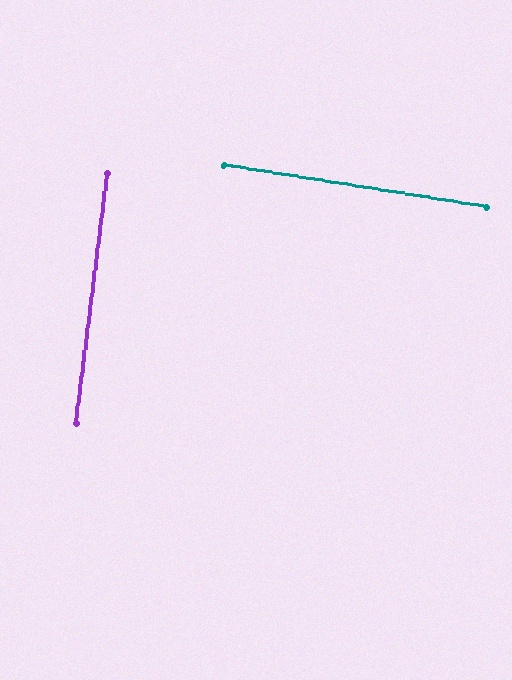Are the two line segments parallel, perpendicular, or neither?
Perpendicular — they meet at approximately 88°.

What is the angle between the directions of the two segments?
Approximately 88 degrees.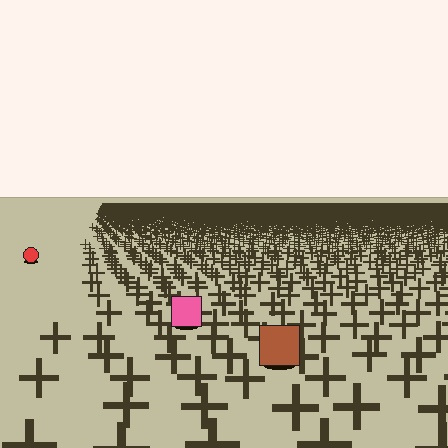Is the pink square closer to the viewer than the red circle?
Yes. The pink square is closer — you can tell from the texture gradient: the ground texture is coarser near it.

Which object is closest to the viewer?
The brown square is closest. The texture marks near it are larger and more spread out.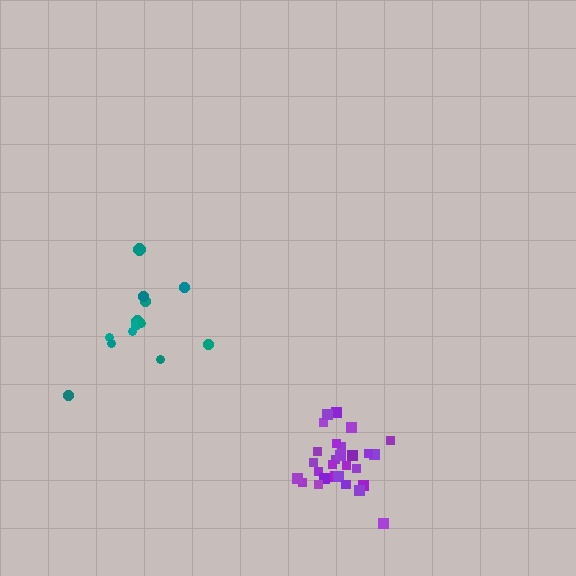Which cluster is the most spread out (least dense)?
Teal.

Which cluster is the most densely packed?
Purple.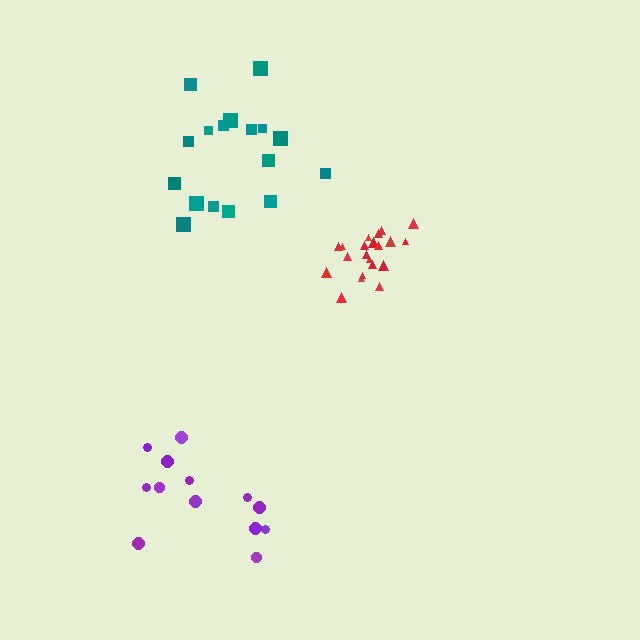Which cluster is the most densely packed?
Red.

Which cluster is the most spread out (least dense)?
Purple.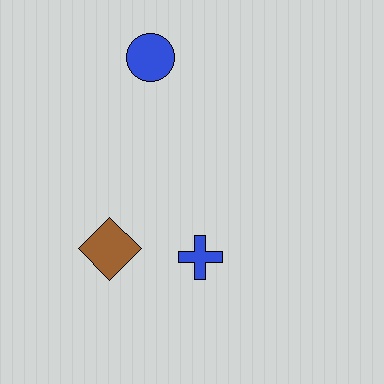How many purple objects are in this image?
There are no purple objects.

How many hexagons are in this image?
There are no hexagons.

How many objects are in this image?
There are 3 objects.